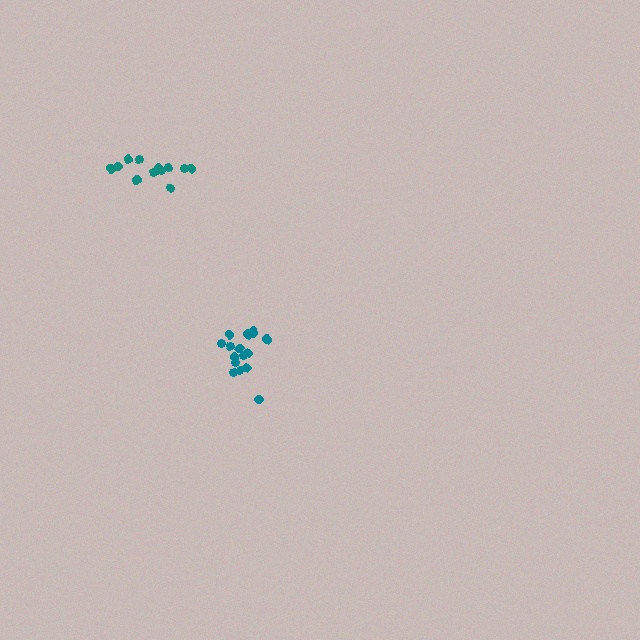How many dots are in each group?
Group 1: 16 dots, Group 2: 13 dots (29 total).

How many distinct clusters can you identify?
There are 2 distinct clusters.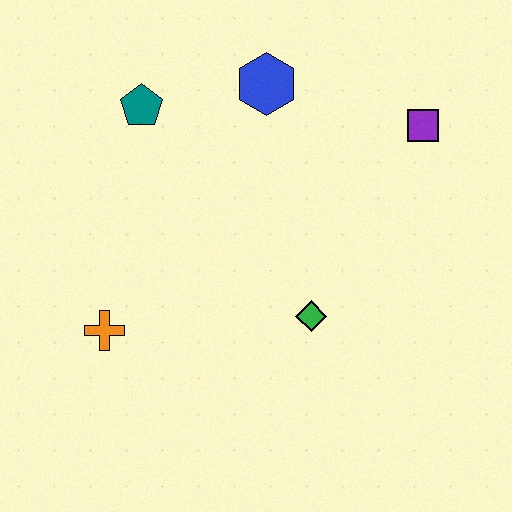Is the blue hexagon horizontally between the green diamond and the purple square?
No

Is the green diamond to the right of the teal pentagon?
Yes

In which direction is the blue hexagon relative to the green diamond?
The blue hexagon is above the green diamond.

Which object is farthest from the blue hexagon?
The orange cross is farthest from the blue hexagon.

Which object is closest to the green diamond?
The orange cross is closest to the green diamond.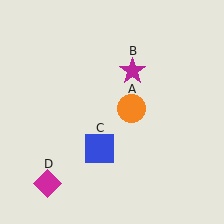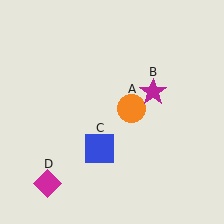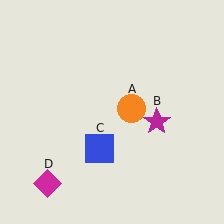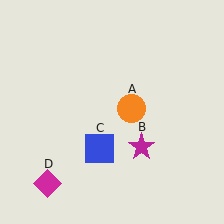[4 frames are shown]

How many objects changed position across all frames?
1 object changed position: magenta star (object B).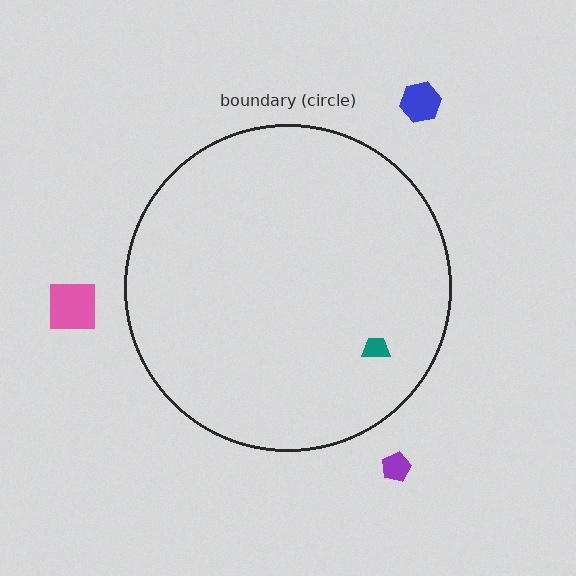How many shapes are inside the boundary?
1 inside, 3 outside.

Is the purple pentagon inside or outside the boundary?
Outside.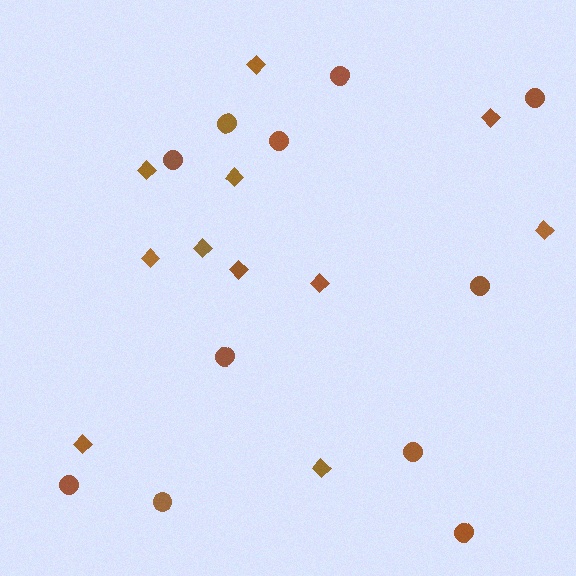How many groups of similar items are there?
There are 2 groups: one group of diamonds (11) and one group of circles (11).